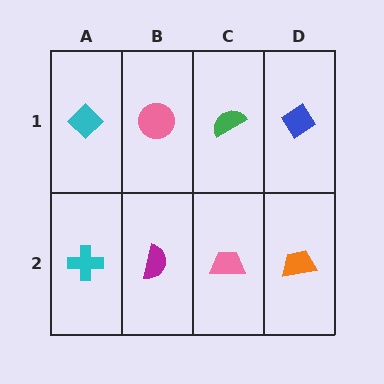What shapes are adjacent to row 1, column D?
An orange trapezoid (row 2, column D), a green semicircle (row 1, column C).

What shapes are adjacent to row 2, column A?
A cyan diamond (row 1, column A), a magenta semicircle (row 2, column B).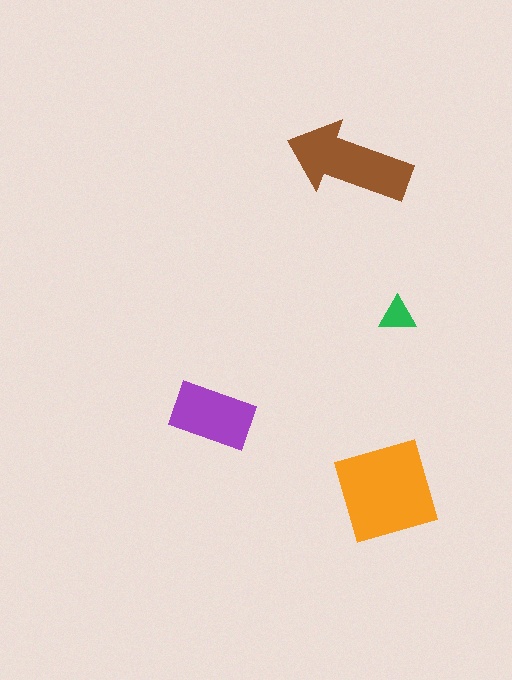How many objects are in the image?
There are 4 objects in the image.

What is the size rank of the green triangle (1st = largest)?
4th.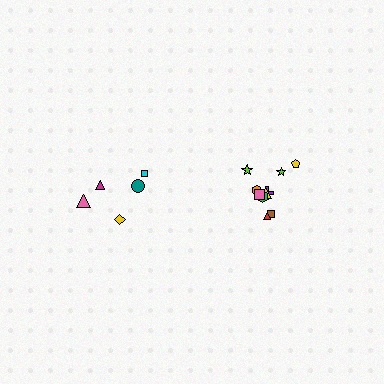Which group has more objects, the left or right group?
The right group.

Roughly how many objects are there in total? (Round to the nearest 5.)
Roughly 15 objects in total.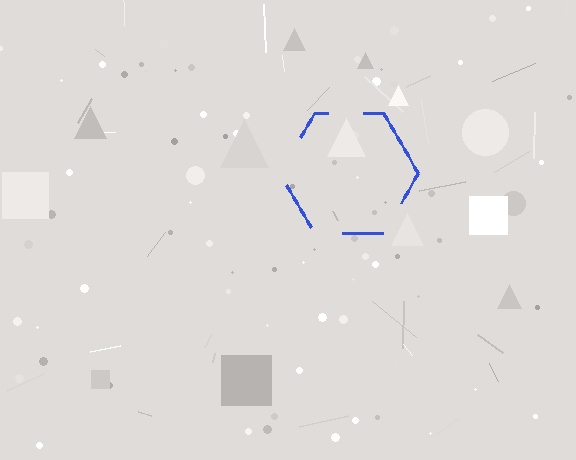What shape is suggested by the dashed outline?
The dashed outline suggests a hexagon.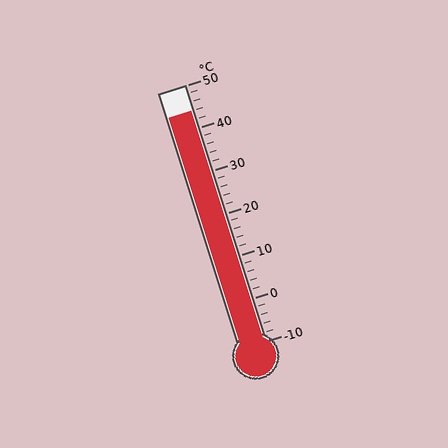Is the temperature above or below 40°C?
The temperature is above 40°C.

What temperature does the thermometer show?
The thermometer shows approximately 44°C.